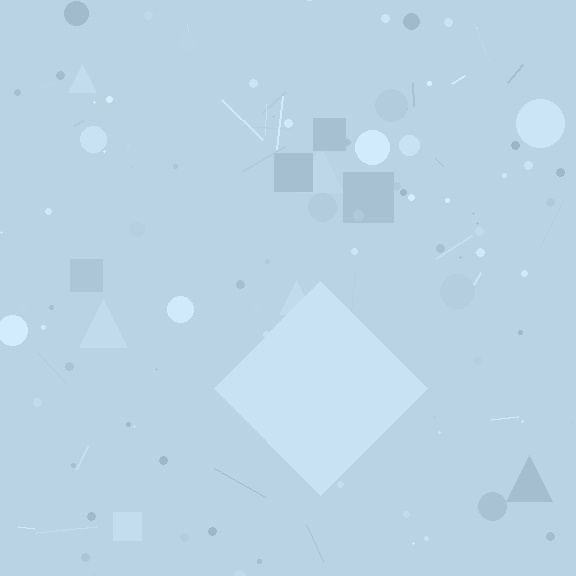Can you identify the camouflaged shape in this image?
The camouflaged shape is a diamond.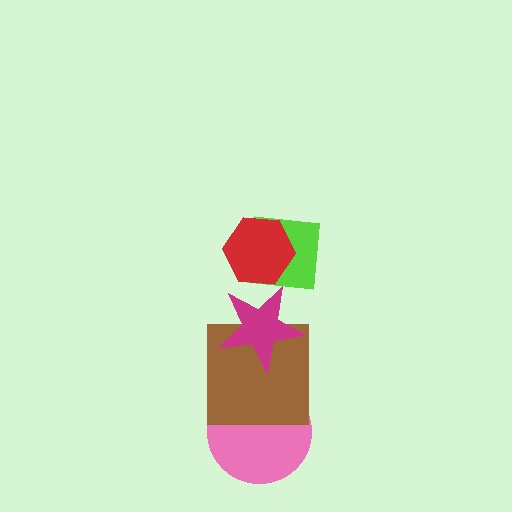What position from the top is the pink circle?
The pink circle is 5th from the top.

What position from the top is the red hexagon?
The red hexagon is 1st from the top.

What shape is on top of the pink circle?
The brown square is on top of the pink circle.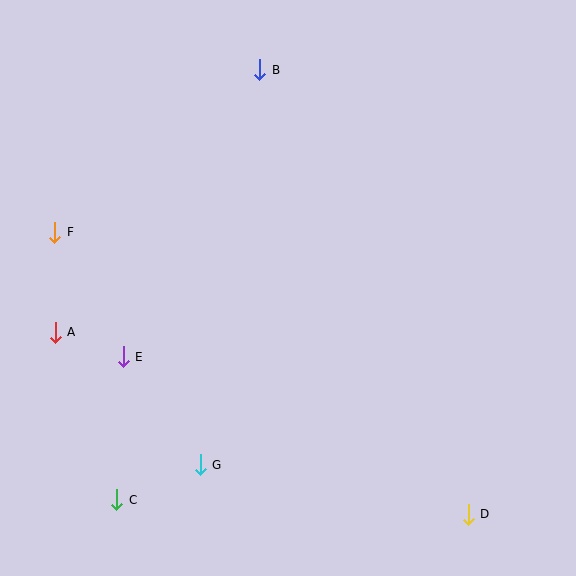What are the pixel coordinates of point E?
Point E is at (123, 357).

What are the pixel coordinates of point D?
Point D is at (468, 514).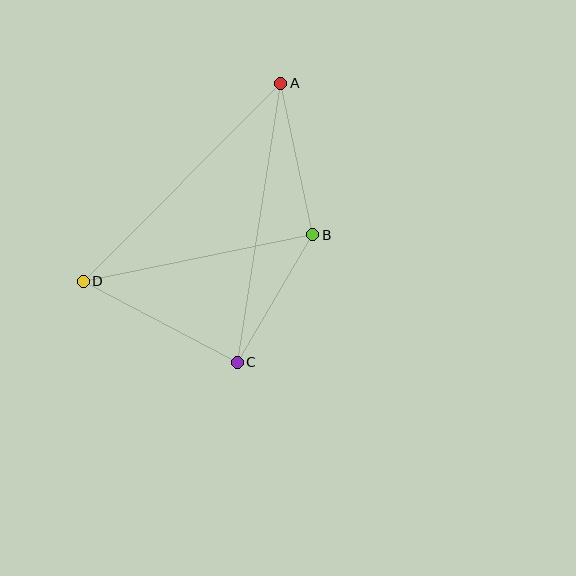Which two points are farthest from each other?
Points A and C are farthest from each other.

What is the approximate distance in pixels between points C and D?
The distance between C and D is approximately 174 pixels.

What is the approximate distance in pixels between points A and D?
The distance between A and D is approximately 280 pixels.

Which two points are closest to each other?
Points B and C are closest to each other.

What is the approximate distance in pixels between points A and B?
The distance between A and B is approximately 155 pixels.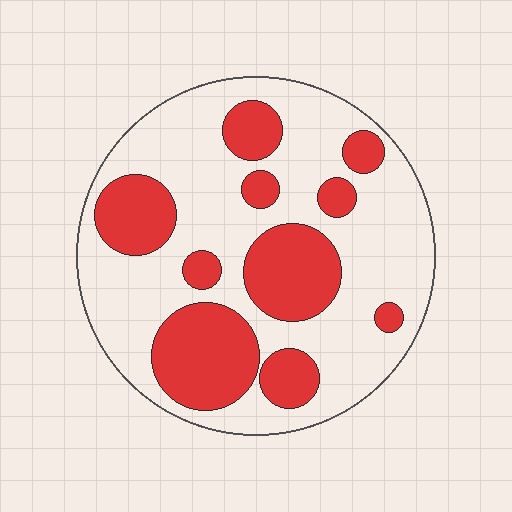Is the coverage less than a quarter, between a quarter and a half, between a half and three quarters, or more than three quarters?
Between a quarter and a half.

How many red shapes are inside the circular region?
10.